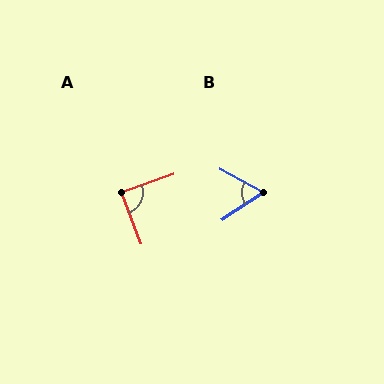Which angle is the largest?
A, at approximately 89 degrees.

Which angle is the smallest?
B, at approximately 62 degrees.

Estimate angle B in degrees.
Approximately 62 degrees.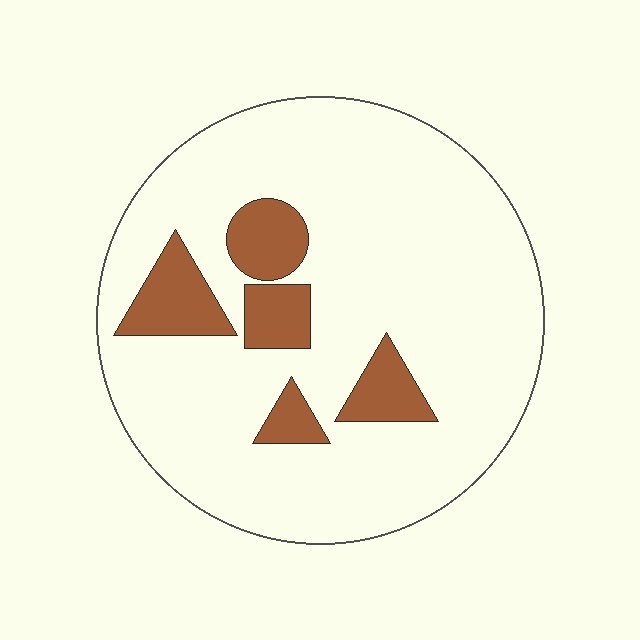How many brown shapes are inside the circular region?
5.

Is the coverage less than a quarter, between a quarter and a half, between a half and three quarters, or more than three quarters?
Less than a quarter.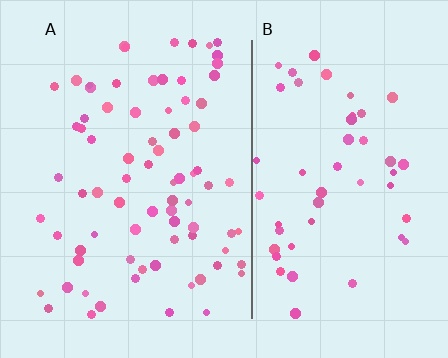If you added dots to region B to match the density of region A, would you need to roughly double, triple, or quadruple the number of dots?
Approximately double.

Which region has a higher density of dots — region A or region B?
A (the left).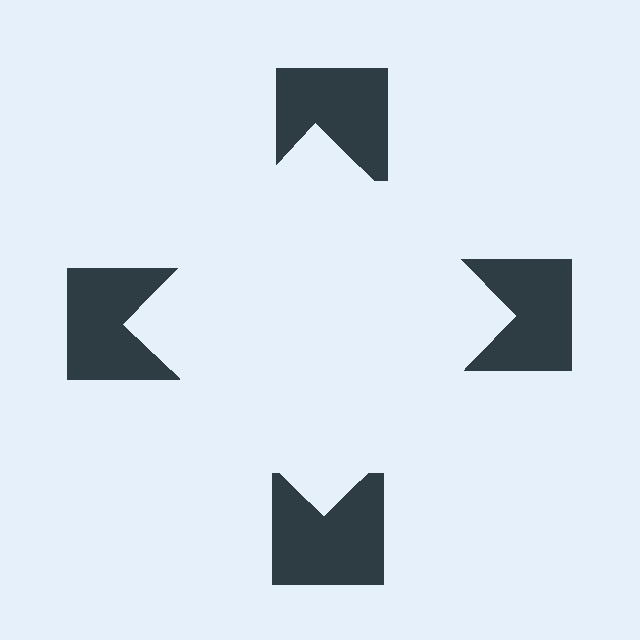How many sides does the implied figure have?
4 sides.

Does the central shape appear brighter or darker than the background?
It typically appears slightly brighter than the background, even though no actual brightness change is drawn.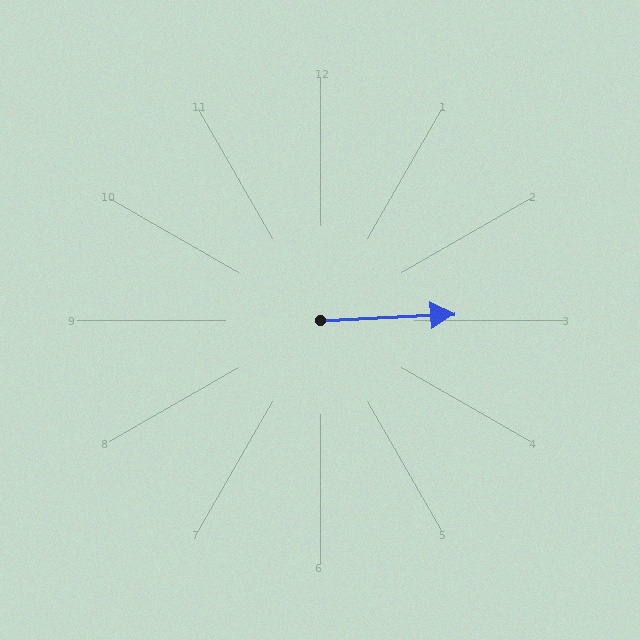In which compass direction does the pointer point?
East.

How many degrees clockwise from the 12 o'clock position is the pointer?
Approximately 87 degrees.